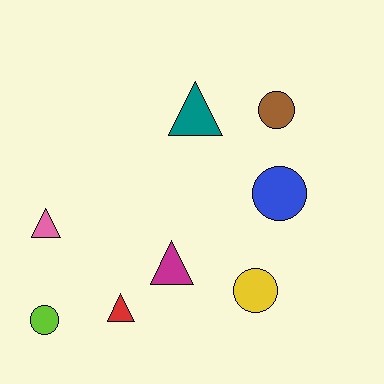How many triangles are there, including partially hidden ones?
There are 4 triangles.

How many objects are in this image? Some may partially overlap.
There are 8 objects.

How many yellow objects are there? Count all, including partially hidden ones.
There is 1 yellow object.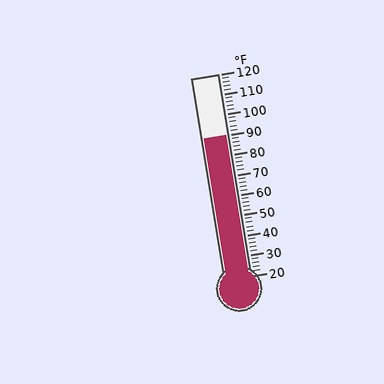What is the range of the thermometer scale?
The thermometer scale ranges from 20°F to 120°F.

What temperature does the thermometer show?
The thermometer shows approximately 90°F.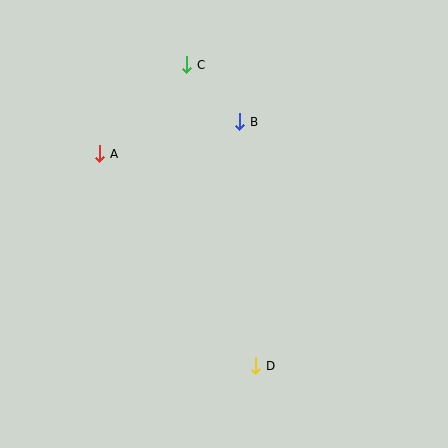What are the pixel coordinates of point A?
Point A is at (100, 154).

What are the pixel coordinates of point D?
Point D is at (256, 366).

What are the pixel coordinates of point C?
Point C is at (187, 65).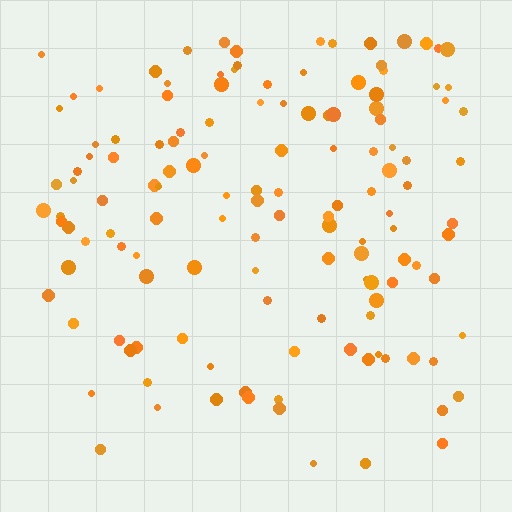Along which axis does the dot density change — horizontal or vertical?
Vertical.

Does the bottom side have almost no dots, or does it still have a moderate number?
Still a moderate number, just noticeably fewer than the top.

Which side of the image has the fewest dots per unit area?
The bottom.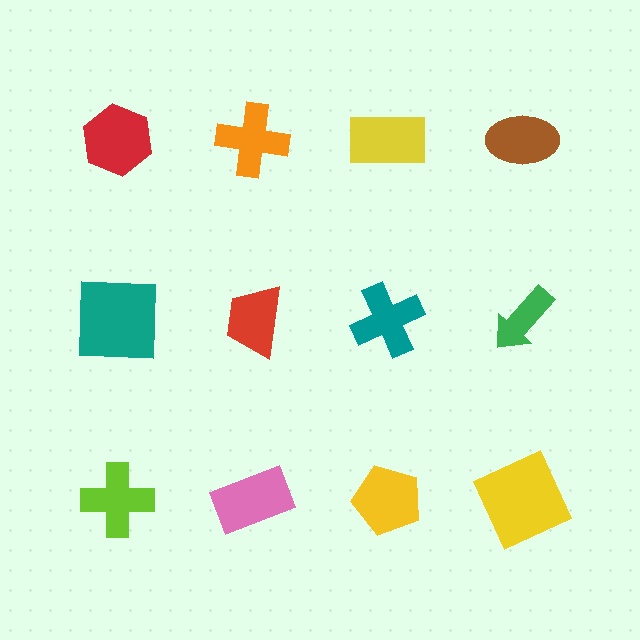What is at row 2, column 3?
A teal cross.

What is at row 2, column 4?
A green arrow.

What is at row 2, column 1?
A teal square.